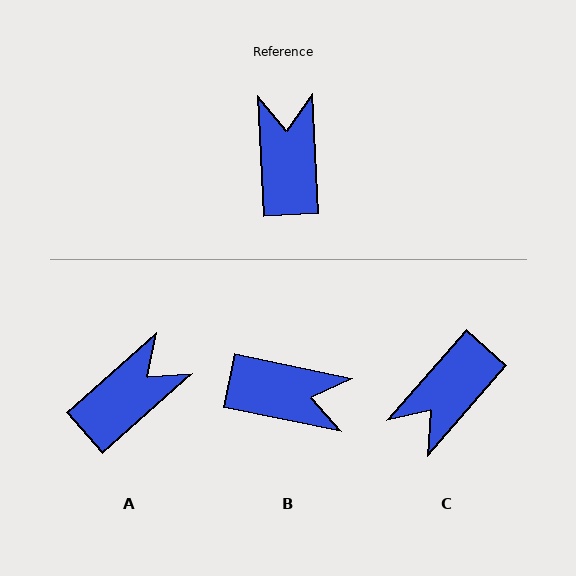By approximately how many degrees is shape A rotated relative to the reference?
Approximately 51 degrees clockwise.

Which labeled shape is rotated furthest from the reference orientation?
C, about 136 degrees away.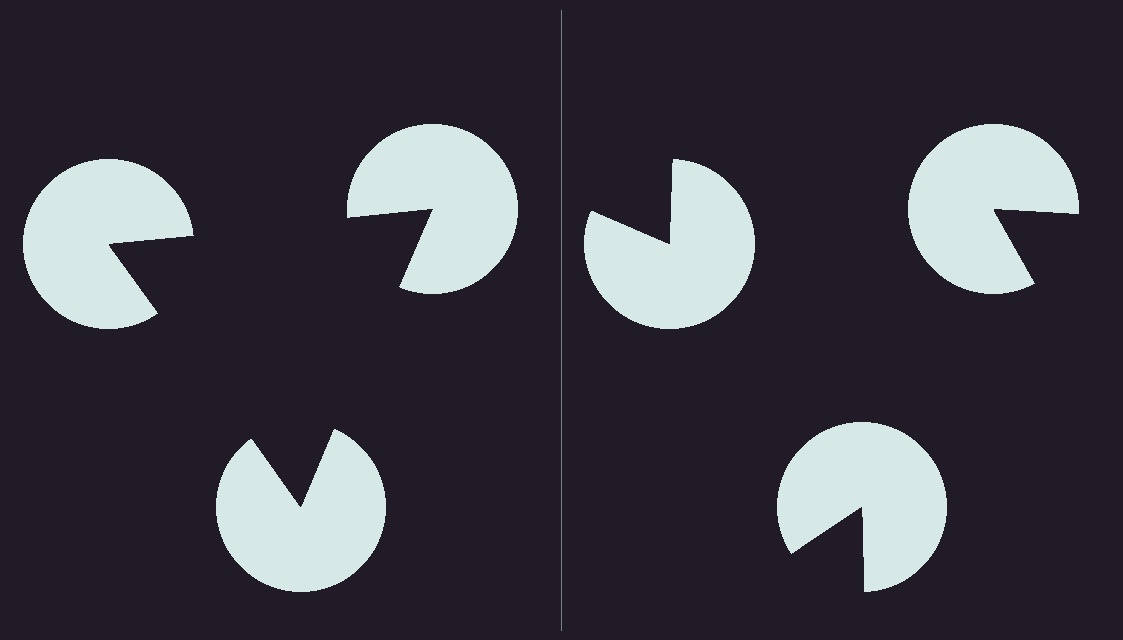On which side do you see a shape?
An illusory triangle appears on the left side. On the right side the wedge cuts are rotated, so no coherent shape forms.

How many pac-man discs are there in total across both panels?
6 — 3 on each side.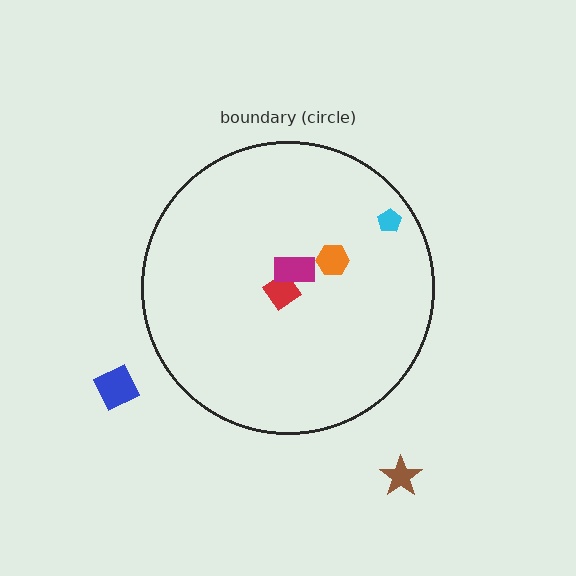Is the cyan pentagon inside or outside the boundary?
Inside.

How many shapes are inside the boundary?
4 inside, 2 outside.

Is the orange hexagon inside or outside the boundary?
Inside.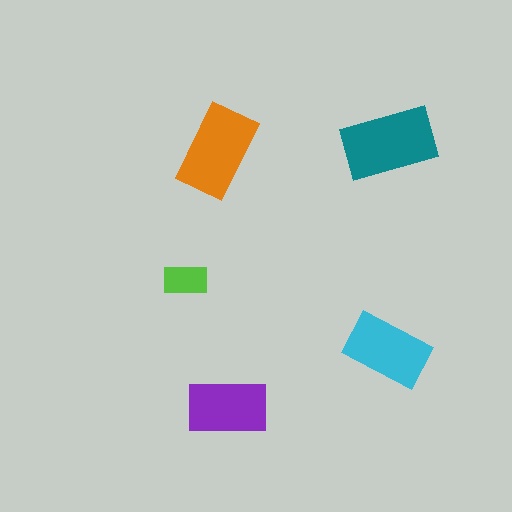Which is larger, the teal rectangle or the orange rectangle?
The teal one.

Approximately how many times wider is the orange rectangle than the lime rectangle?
About 2 times wider.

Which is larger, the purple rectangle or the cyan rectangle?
The cyan one.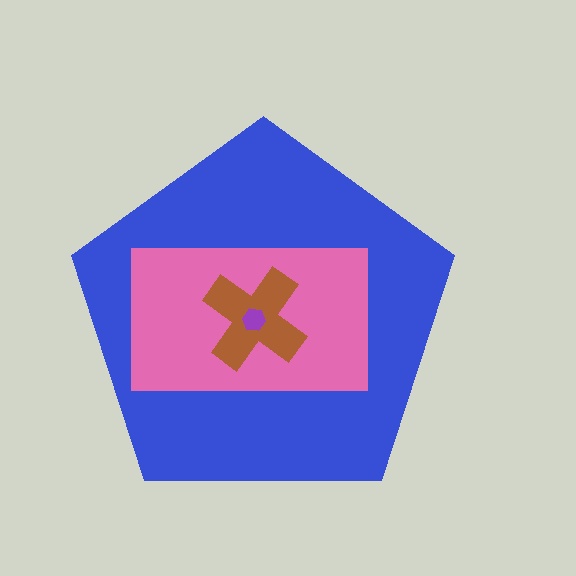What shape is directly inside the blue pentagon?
The pink rectangle.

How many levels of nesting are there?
4.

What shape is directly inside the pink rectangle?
The brown cross.